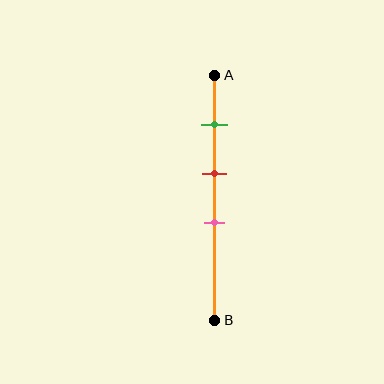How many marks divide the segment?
There are 3 marks dividing the segment.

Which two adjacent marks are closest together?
The red and pink marks are the closest adjacent pair.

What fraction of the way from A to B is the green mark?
The green mark is approximately 20% (0.2) of the way from A to B.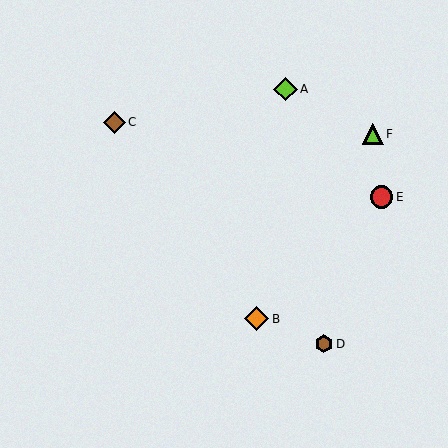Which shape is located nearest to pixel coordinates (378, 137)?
The lime triangle (labeled F) at (373, 134) is nearest to that location.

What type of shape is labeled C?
Shape C is a brown diamond.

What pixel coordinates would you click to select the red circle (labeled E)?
Click at (381, 197) to select the red circle E.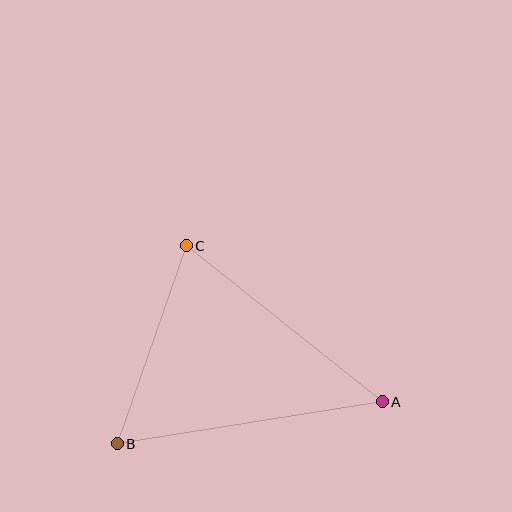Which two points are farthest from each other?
Points A and B are farthest from each other.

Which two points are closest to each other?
Points B and C are closest to each other.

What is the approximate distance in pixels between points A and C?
The distance between A and C is approximately 251 pixels.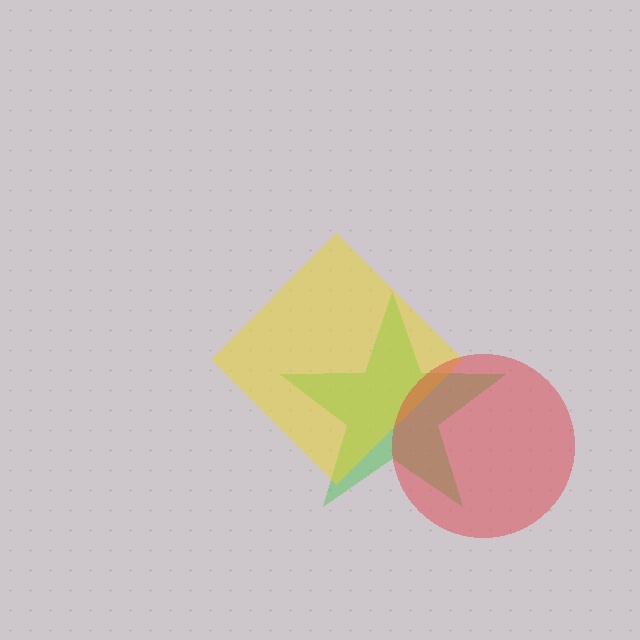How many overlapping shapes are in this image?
There are 3 overlapping shapes in the image.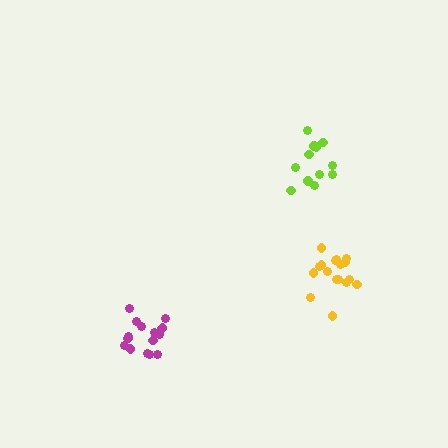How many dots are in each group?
Group 1: 12 dots, Group 2: 17 dots, Group 3: 16 dots (45 total).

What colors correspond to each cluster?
The clusters are colored: lime, yellow, magenta.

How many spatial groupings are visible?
There are 3 spatial groupings.